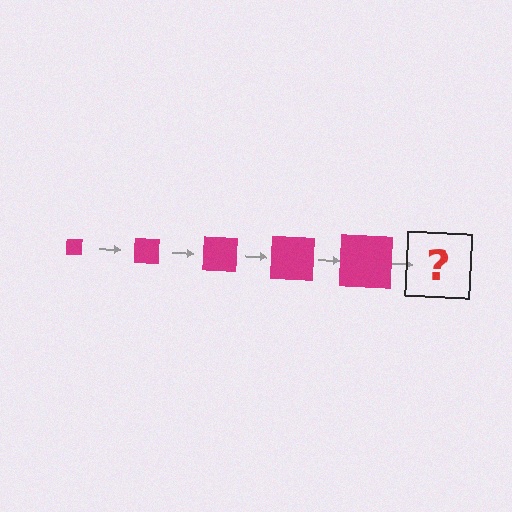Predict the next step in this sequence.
The next step is a magenta square, larger than the previous one.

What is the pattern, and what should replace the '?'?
The pattern is that the square gets progressively larger each step. The '?' should be a magenta square, larger than the previous one.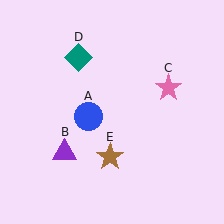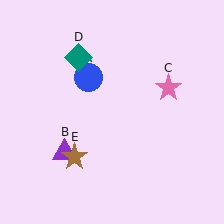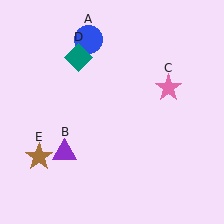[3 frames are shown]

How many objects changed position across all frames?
2 objects changed position: blue circle (object A), brown star (object E).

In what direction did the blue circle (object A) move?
The blue circle (object A) moved up.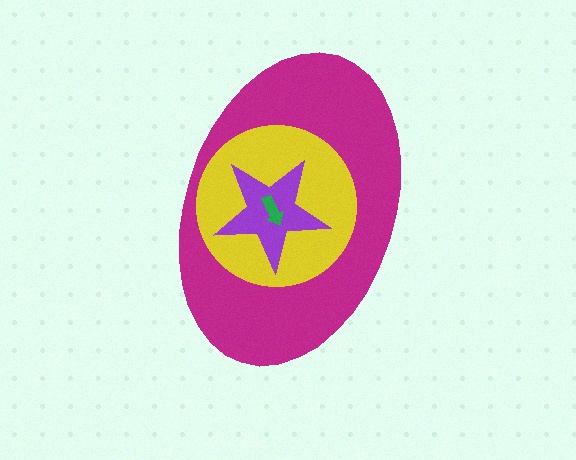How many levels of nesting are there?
4.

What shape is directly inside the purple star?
The green arrow.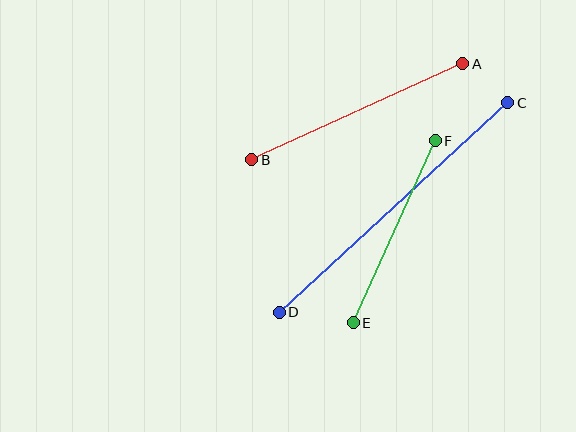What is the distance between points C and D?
The distance is approximately 310 pixels.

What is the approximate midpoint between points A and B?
The midpoint is at approximately (357, 112) pixels.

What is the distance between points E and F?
The distance is approximately 199 pixels.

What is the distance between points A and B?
The distance is approximately 232 pixels.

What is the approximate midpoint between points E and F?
The midpoint is at approximately (394, 232) pixels.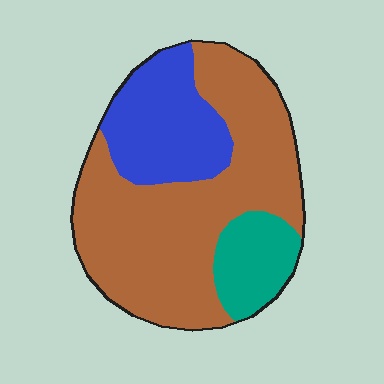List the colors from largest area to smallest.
From largest to smallest: brown, blue, teal.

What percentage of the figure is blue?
Blue covers 24% of the figure.